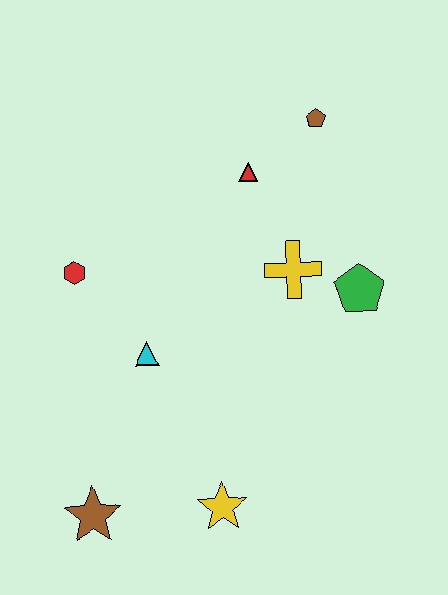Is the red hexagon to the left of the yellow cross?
Yes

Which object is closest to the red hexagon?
The cyan triangle is closest to the red hexagon.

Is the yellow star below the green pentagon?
Yes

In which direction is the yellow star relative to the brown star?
The yellow star is to the right of the brown star.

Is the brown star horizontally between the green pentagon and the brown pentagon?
No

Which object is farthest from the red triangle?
The brown star is farthest from the red triangle.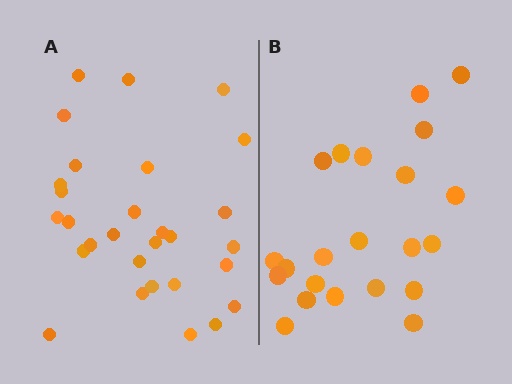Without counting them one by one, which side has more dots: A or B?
Region A (the left region) has more dots.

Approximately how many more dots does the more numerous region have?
Region A has roughly 8 or so more dots than region B.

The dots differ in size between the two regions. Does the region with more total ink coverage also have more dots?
No. Region B has more total ink coverage because its dots are larger, but region A actually contains more individual dots. Total area can be misleading — the number of items is what matters here.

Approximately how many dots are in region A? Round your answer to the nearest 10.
About 30 dots. (The exact count is 29, which rounds to 30.)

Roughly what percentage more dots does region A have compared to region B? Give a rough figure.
About 30% more.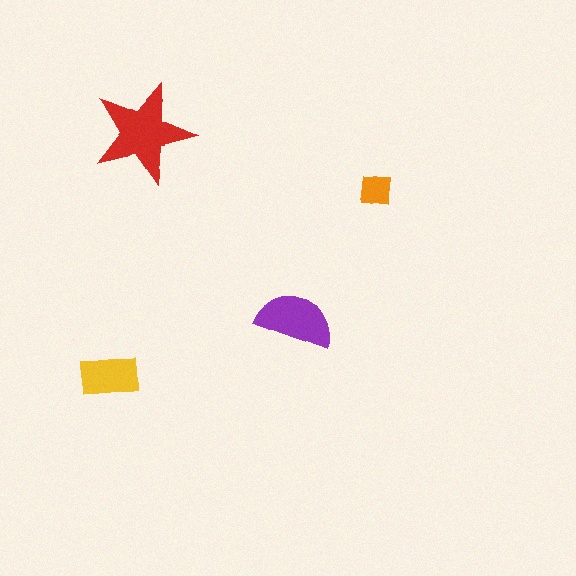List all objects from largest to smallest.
The red star, the purple semicircle, the yellow rectangle, the orange square.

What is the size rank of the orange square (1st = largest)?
4th.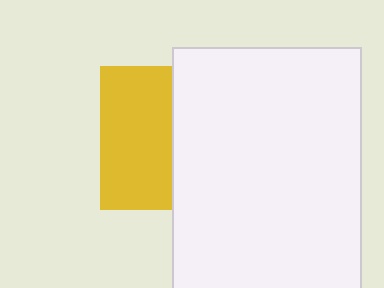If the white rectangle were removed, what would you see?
You would see the complete yellow square.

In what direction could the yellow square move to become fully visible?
The yellow square could move left. That would shift it out from behind the white rectangle entirely.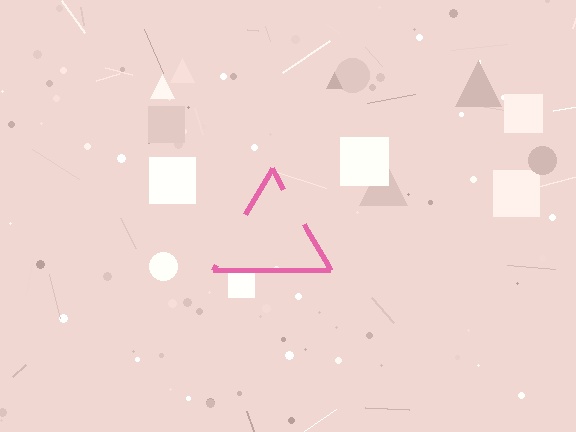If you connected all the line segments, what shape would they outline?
They would outline a triangle.